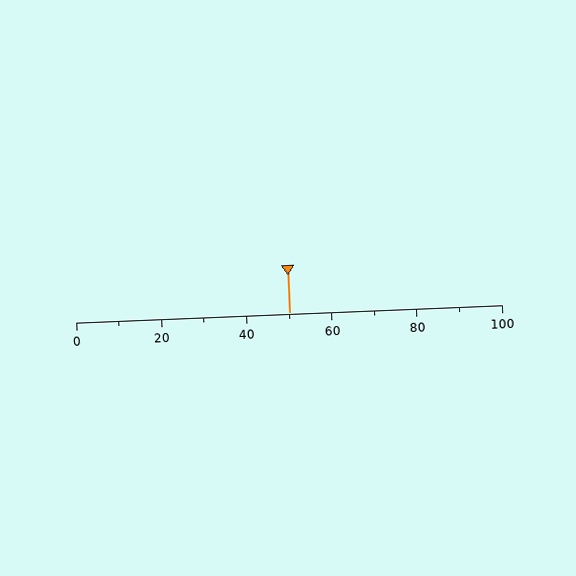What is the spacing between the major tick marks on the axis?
The major ticks are spaced 20 apart.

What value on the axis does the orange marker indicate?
The marker indicates approximately 50.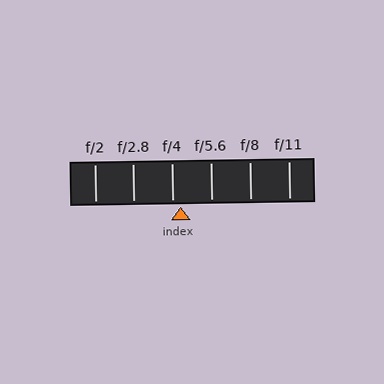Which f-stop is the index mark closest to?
The index mark is closest to f/4.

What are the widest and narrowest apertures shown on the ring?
The widest aperture shown is f/2 and the narrowest is f/11.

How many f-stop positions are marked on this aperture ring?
There are 6 f-stop positions marked.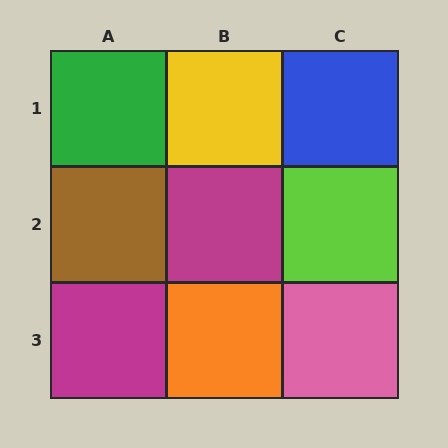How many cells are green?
1 cell is green.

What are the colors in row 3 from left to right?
Magenta, orange, pink.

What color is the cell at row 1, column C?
Blue.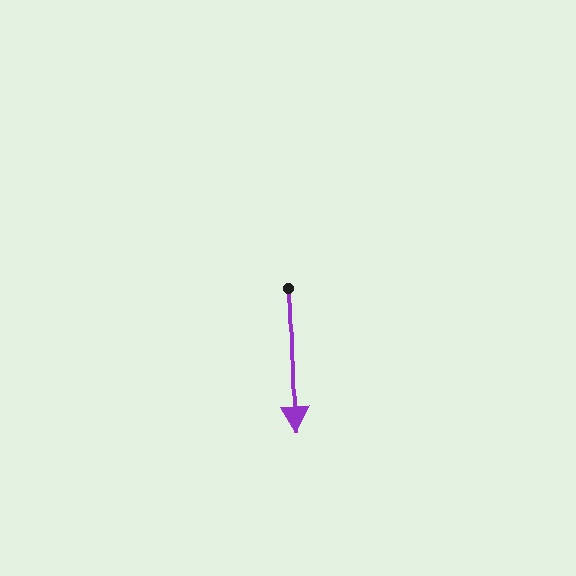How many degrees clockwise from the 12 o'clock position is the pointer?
Approximately 178 degrees.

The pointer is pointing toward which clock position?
Roughly 6 o'clock.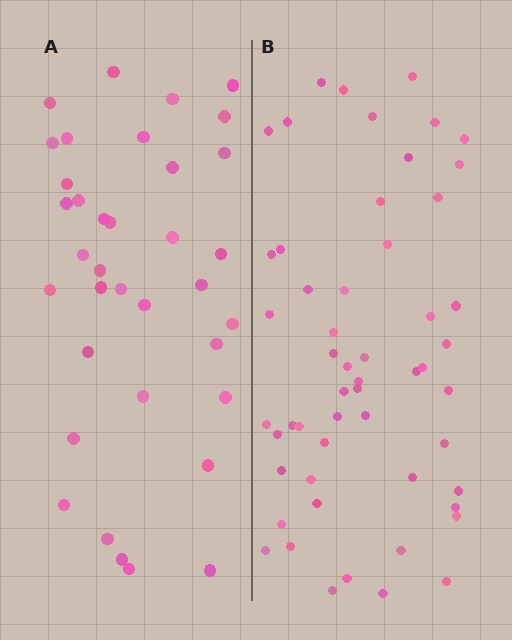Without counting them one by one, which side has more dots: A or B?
Region B (the right region) has more dots.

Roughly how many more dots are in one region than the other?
Region B has approximately 20 more dots than region A.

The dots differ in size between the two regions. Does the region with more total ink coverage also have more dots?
No. Region A has more total ink coverage because its dots are larger, but region B actually contains more individual dots. Total area can be misleading — the number of items is what matters here.